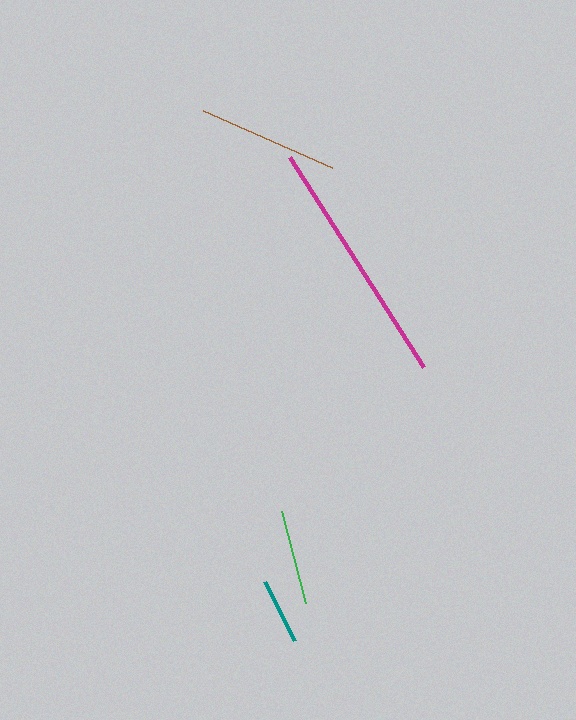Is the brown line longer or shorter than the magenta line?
The magenta line is longer than the brown line.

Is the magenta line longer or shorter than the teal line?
The magenta line is longer than the teal line.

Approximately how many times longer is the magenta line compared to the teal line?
The magenta line is approximately 3.7 times the length of the teal line.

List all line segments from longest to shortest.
From longest to shortest: magenta, brown, green, teal.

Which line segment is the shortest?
The teal line is the shortest at approximately 66 pixels.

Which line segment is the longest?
The magenta line is the longest at approximately 249 pixels.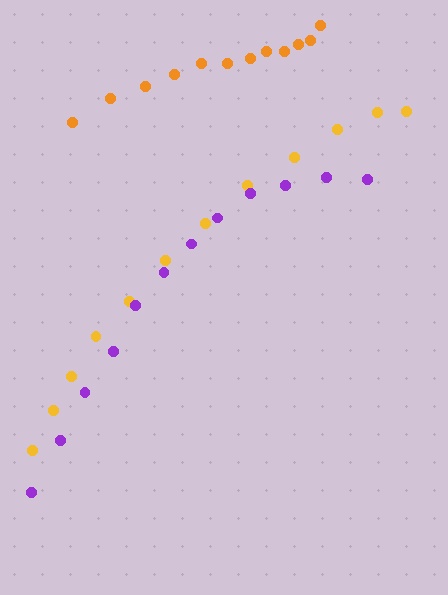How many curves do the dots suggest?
There are 3 distinct paths.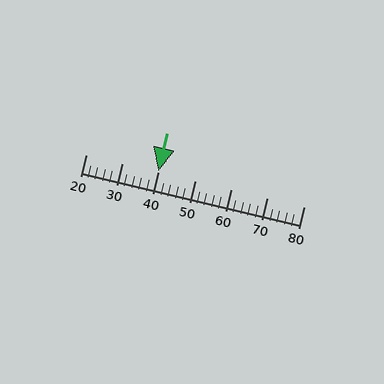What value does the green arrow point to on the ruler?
The green arrow points to approximately 40.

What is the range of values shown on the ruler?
The ruler shows values from 20 to 80.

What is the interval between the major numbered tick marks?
The major tick marks are spaced 10 units apart.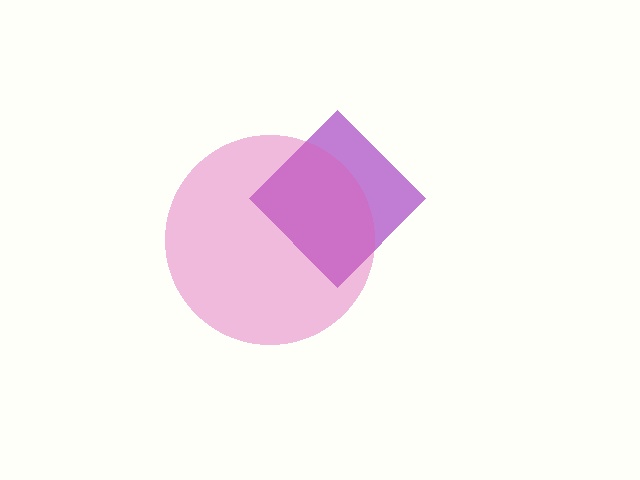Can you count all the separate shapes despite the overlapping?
Yes, there are 2 separate shapes.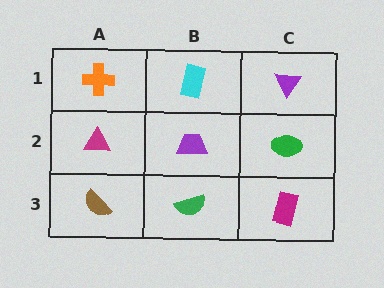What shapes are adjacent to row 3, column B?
A purple trapezoid (row 2, column B), a brown semicircle (row 3, column A), a magenta rectangle (row 3, column C).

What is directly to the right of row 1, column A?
A cyan rectangle.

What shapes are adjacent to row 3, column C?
A green ellipse (row 2, column C), a green semicircle (row 3, column B).